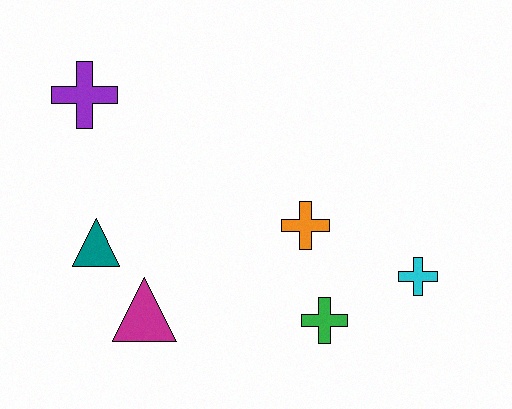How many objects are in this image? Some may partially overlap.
There are 6 objects.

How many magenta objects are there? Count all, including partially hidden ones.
There is 1 magenta object.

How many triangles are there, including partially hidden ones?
There are 2 triangles.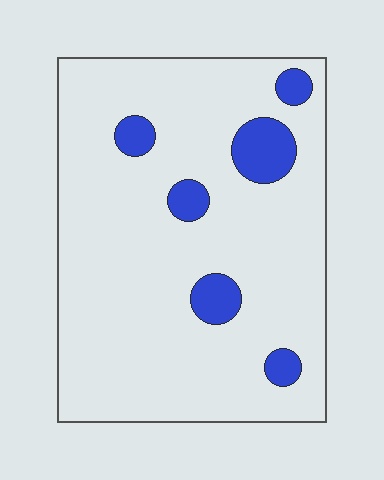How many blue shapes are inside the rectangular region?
6.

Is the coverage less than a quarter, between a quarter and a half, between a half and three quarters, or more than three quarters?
Less than a quarter.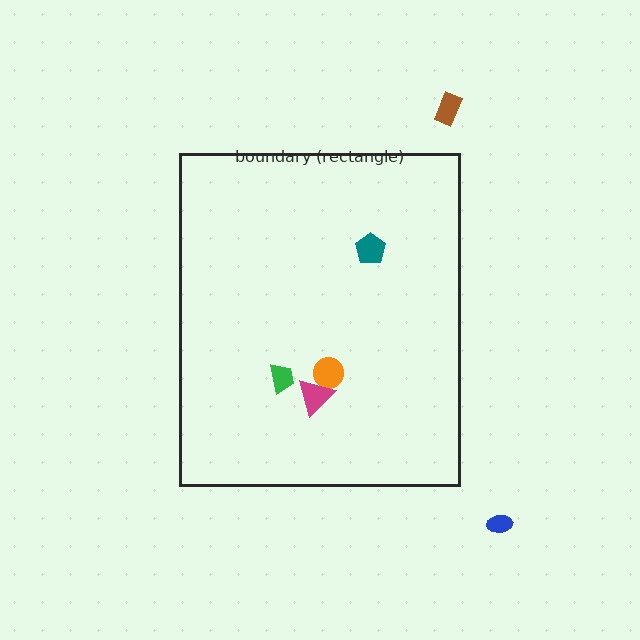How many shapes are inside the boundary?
4 inside, 2 outside.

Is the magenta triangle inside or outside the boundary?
Inside.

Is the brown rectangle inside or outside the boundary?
Outside.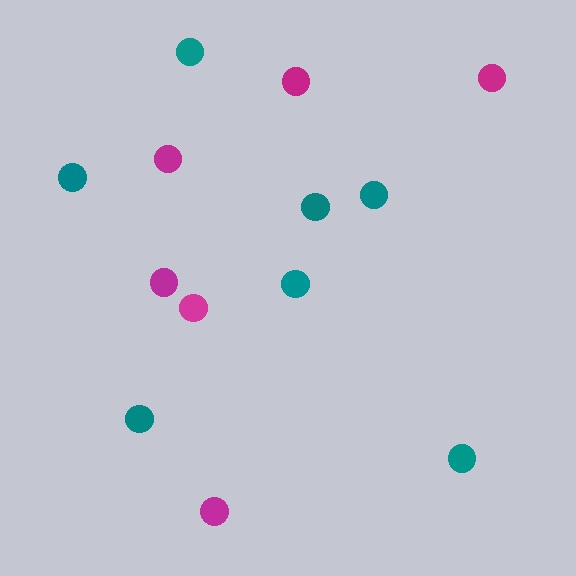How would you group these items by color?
There are 2 groups: one group of magenta circles (6) and one group of teal circles (7).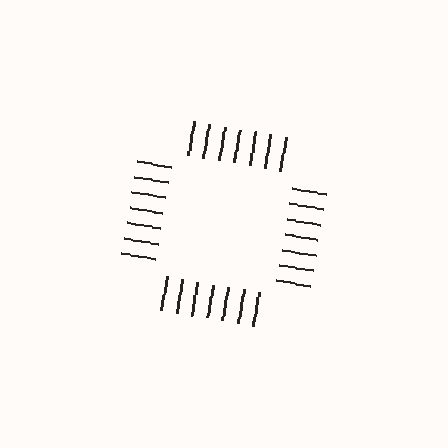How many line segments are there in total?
28 — 7 along each of the 4 edges.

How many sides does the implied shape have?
4 sides — the line-ends trace a square.